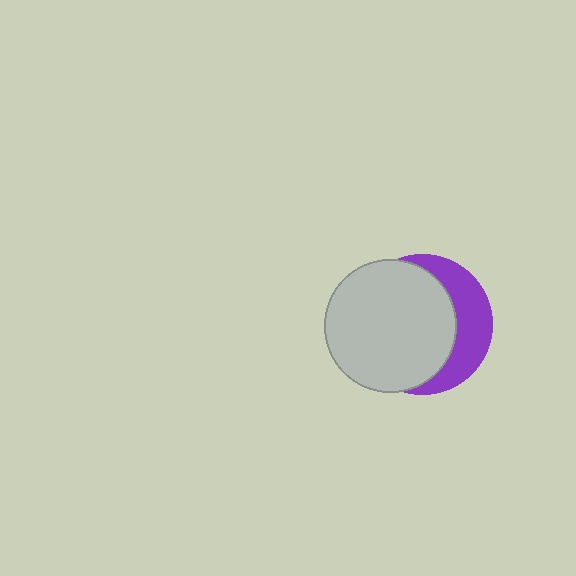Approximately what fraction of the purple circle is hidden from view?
Roughly 67% of the purple circle is hidden behind the light gray circle.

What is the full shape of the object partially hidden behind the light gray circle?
The partially hidden object is a purple circle.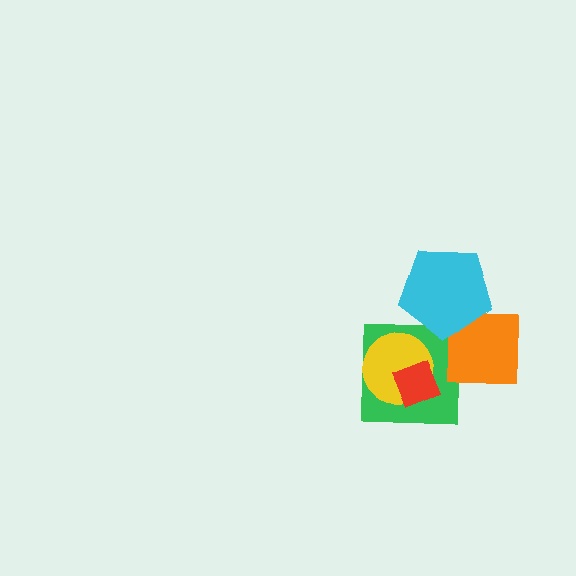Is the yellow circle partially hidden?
Yes, it is partially covered by another shape.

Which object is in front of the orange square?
The cyan pentagon is in front of the orange square.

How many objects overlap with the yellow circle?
2 objects overlap with the yellow circle.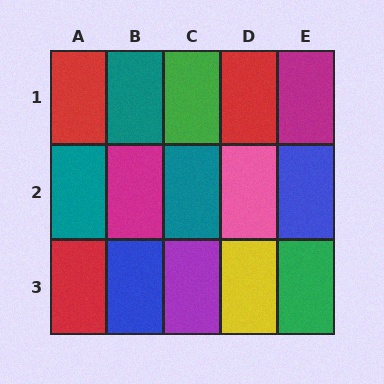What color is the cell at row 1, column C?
Green.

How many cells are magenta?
2 cells are magenta.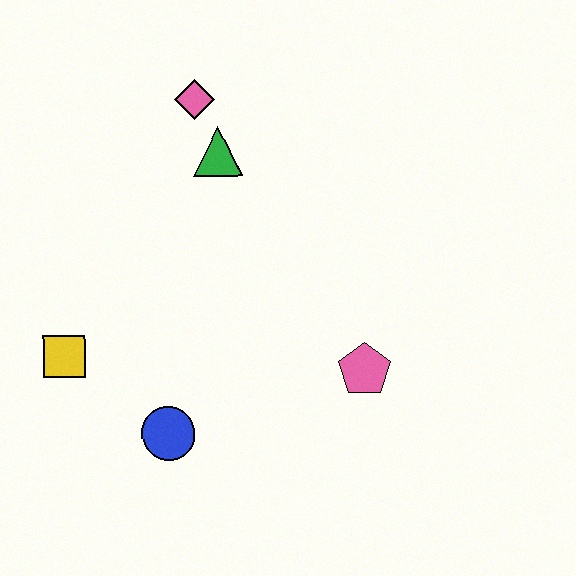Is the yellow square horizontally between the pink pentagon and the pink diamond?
No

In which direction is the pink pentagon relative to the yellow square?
The pink pentagon is to the right of the yellow square.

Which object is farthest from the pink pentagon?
The pink diamond is farthest from the pink pentagon.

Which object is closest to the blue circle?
The yellow square is closest to the blue circle.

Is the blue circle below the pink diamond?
Yes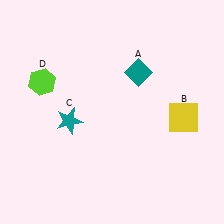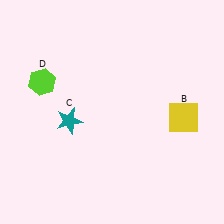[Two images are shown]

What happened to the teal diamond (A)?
The teal diamond (A) was removed in Image 2. It was in the top-right area of Image 1.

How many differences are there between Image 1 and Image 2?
There is 1 difference between the two images.